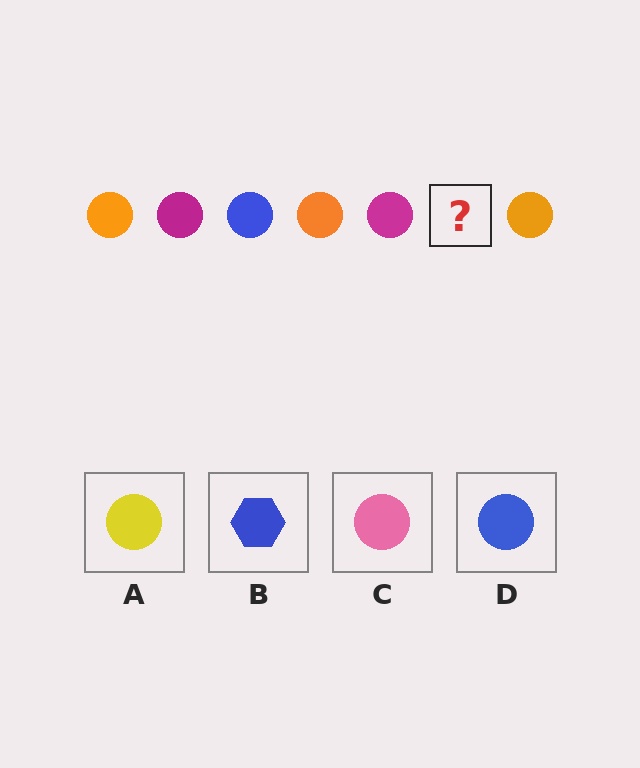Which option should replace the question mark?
Option D.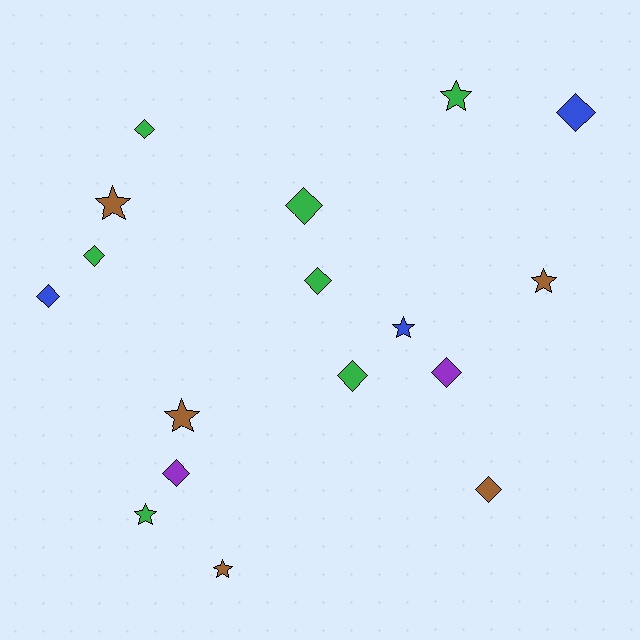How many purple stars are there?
There are no purple stars.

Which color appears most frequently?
Green, with 7 objects.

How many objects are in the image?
There are 17 objects.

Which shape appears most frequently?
Diamond, with 10 objects.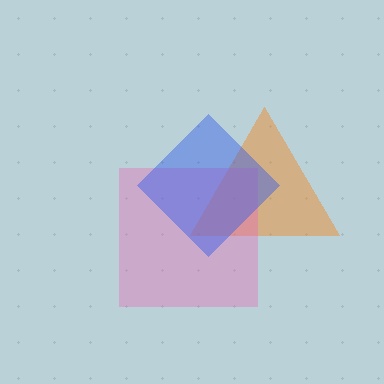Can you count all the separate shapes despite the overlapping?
Yes, there are 3 separate shapes.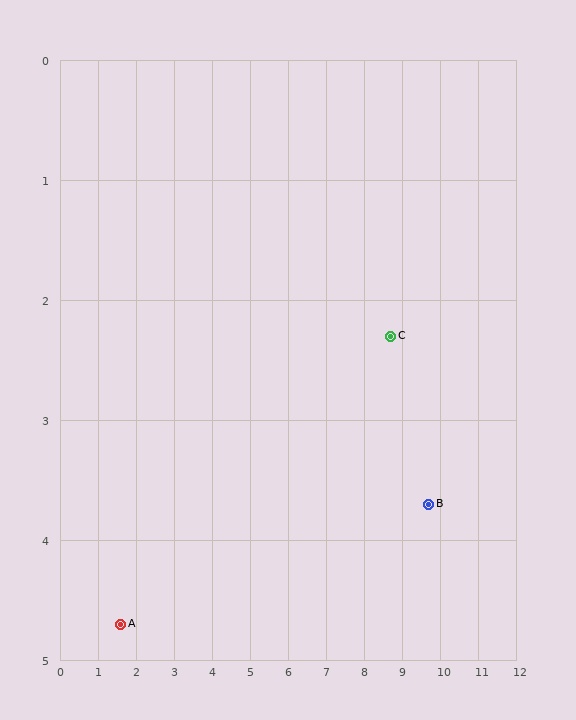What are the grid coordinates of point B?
Point B is at approximately (9.7, 3.7).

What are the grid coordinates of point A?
Point A is at approximately (1.6, 4.7).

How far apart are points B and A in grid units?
Points B and A are about 8.2 grid units apart.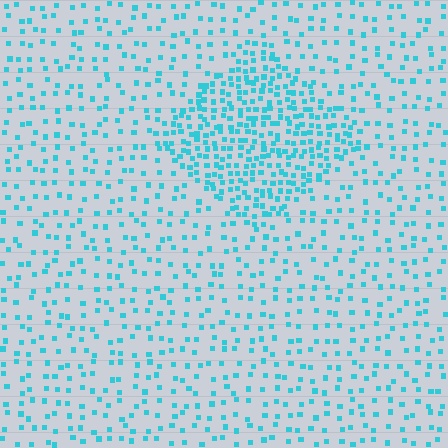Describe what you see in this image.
The image contains small cyan elements arranged at two different densities. A diamond-shaped region is visible where the elements are more densely packed than the surrounding area.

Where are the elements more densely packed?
The elements are more densely packed inside the diamond boundary.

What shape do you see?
I see a diamond.